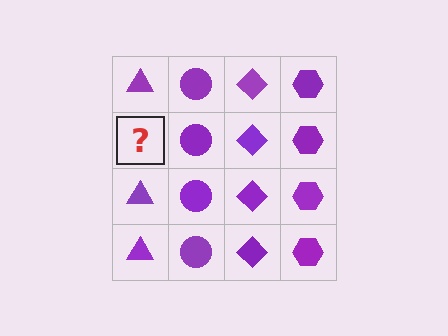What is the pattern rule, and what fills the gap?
The rule is that each column has a consistent shape. The gap should be filled with a purple triangle.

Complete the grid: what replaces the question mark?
The question mark should be replaced with a purple triangle.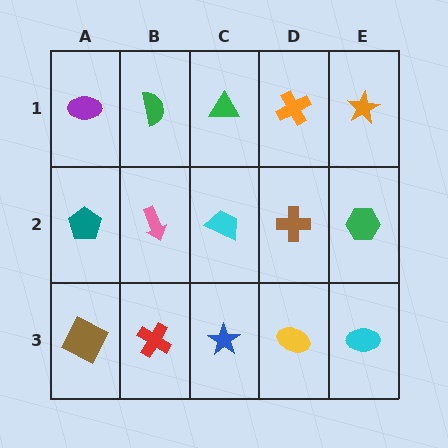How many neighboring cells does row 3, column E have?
2.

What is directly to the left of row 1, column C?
A green semicircle.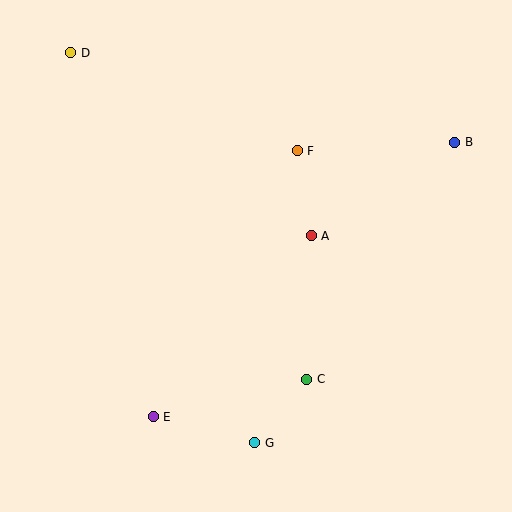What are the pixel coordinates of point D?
Point D is at (71, 53).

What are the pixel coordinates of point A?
Point A is at (311, 236).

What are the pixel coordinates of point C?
Point C is at (307, 379).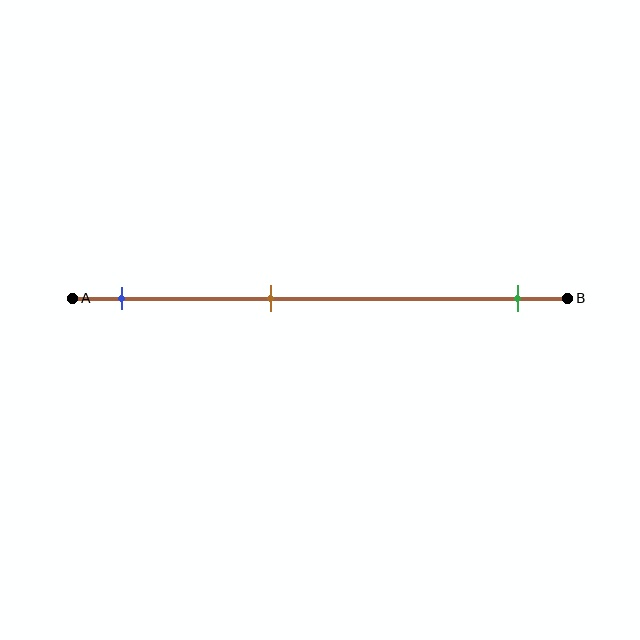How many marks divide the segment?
There are 3 marks dividing the segment.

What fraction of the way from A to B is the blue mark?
The blue mark is approximately 10% (0.1) of the way from A to B.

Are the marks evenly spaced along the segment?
No, the marks are not evenly spaced.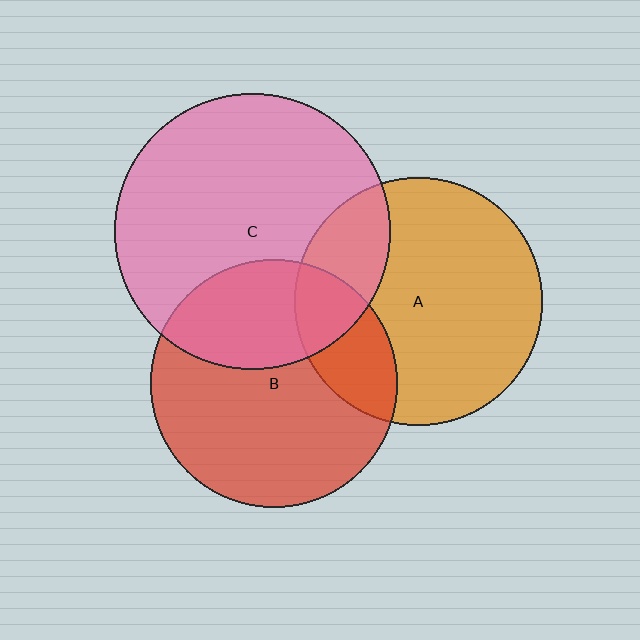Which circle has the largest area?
Circle C (pink).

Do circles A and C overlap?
Yes.